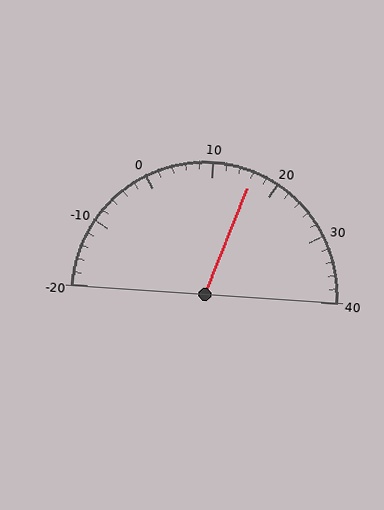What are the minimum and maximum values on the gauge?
The gauge ranges from -20 to 40.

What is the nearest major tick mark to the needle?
The nearest major tick mark is 20.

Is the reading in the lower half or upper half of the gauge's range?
The reading is in the upper half of the range (-20 to 40).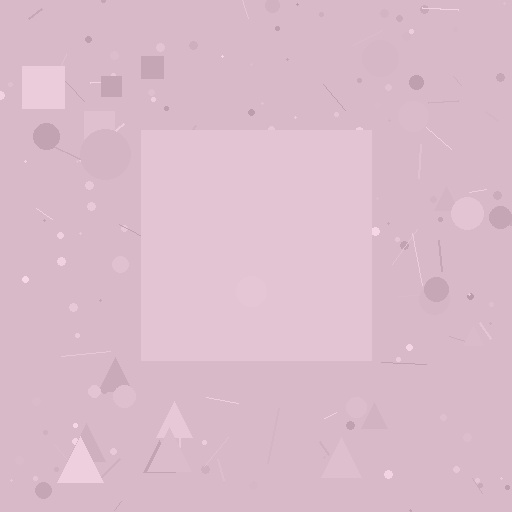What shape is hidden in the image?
A square is hidden in the image.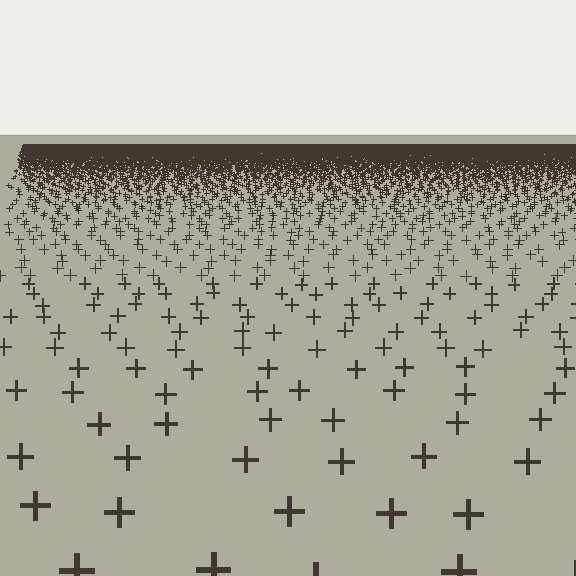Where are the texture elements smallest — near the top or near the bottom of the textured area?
Near the top.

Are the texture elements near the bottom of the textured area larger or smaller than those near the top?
Larger. Near the bottom, elements are closer to the viewer and appear at a bigger on-screen size.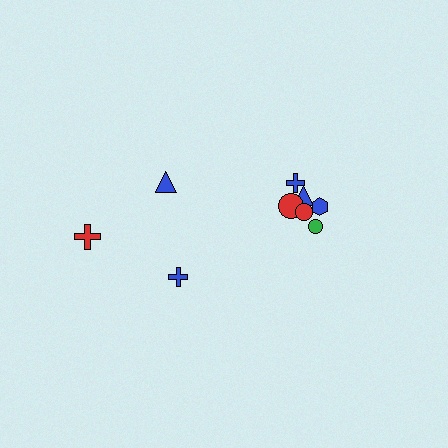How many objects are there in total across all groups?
There are 9 objects.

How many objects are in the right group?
There are 6 objects.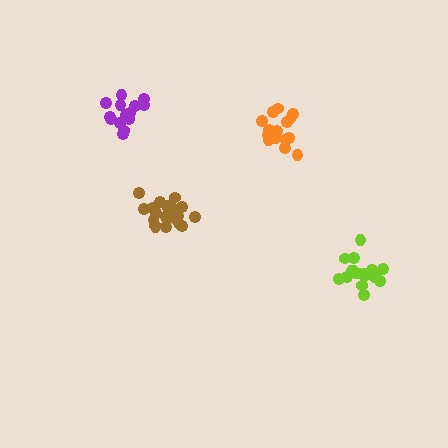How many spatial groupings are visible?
There are 4 spatial groupings.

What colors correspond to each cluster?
The clusters are colored: orange, purple, lime, brown.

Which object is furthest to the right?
The lime cluster is rightmost.